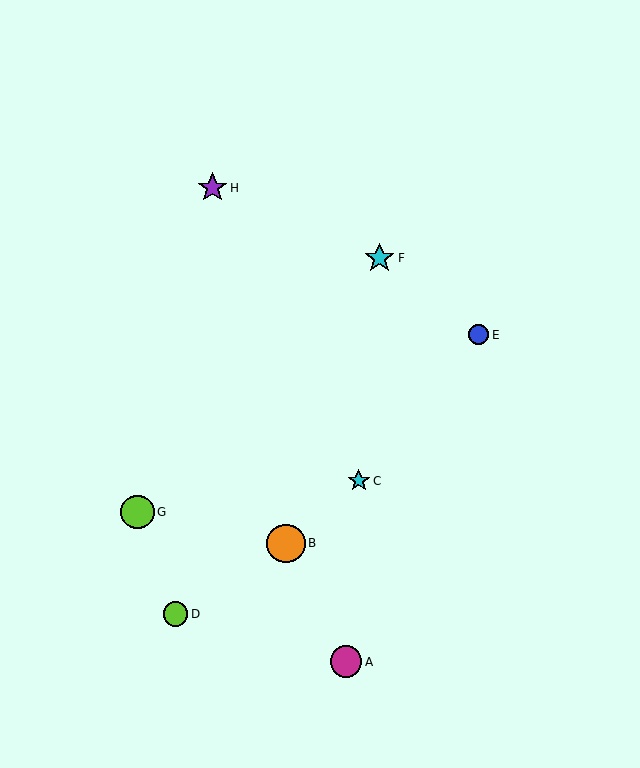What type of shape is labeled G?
Shape G is a lime circle.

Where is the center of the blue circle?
The center of the blue circle is at (478, 335).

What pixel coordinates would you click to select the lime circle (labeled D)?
Click at (176, 614) to select the lime circle D.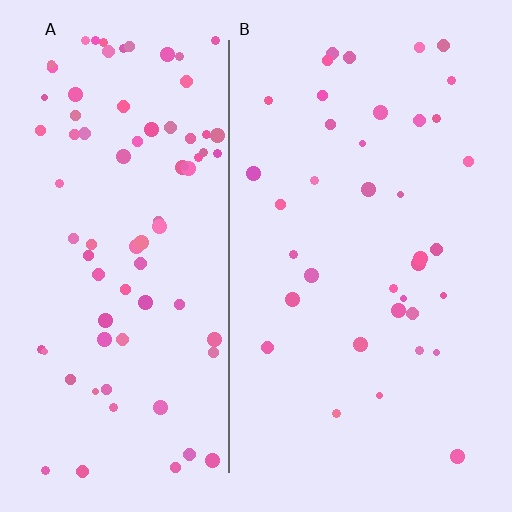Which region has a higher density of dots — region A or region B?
A (the left).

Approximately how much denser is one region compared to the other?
Approximately 2.2× — region A over region B.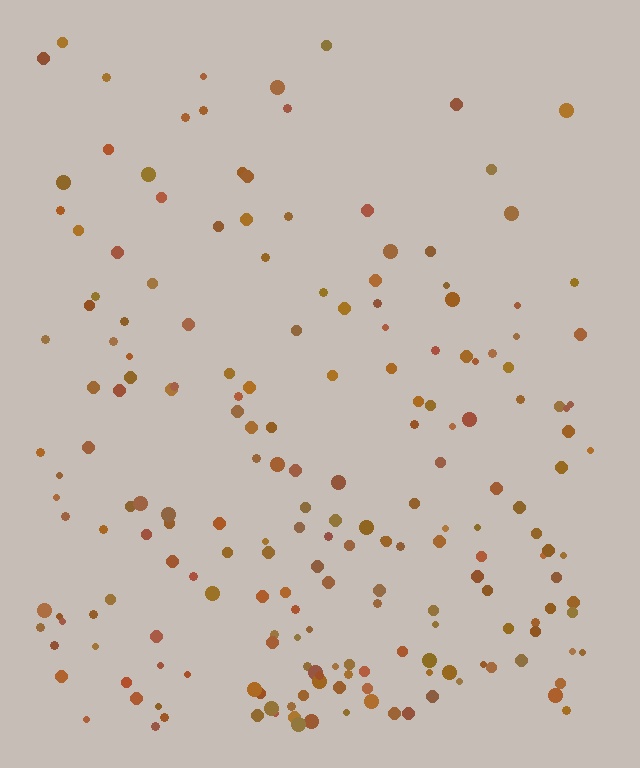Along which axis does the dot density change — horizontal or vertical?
Vertical.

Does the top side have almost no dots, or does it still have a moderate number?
Still a moderate number, just noticeably fewer than the bottom.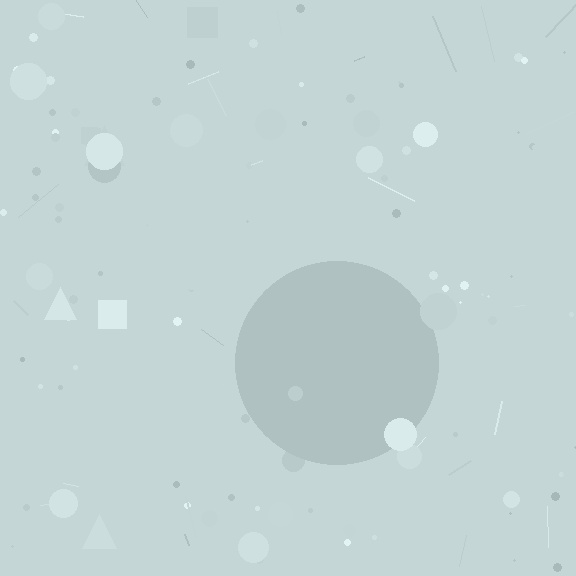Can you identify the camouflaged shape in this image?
The camouflaged shape is a circle.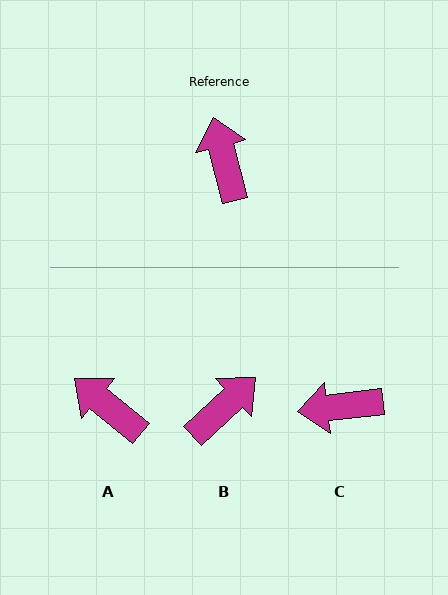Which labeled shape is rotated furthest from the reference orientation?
C, about 82 degrees away.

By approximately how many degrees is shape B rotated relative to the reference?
Approximately 62 degrees clockwise.